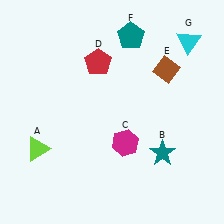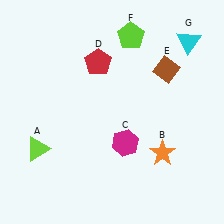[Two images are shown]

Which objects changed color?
B changed from teal to orange. F changed from teal to lime.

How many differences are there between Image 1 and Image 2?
There are 2 differences between the two images.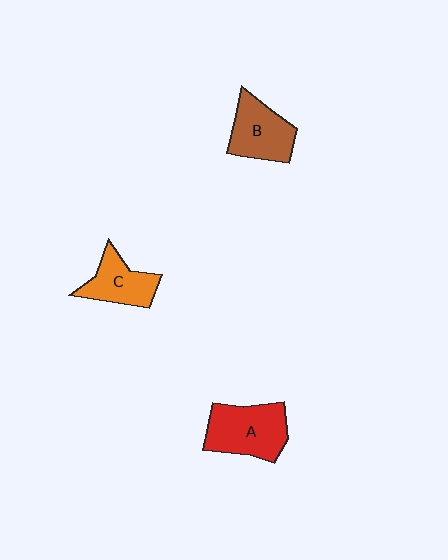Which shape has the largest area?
Shape A (red).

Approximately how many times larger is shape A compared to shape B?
Approximately 1.2 times.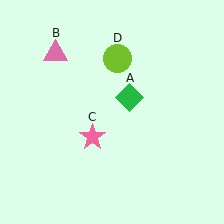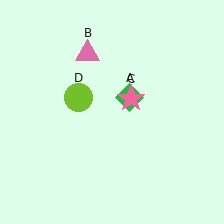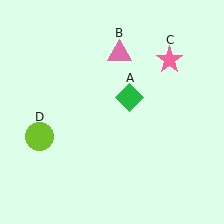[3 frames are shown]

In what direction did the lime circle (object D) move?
The lime circle (object D) moved down and to the left.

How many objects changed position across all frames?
3 objects changed position: pink triangle (object B), pink star (object C), lime circle (object D).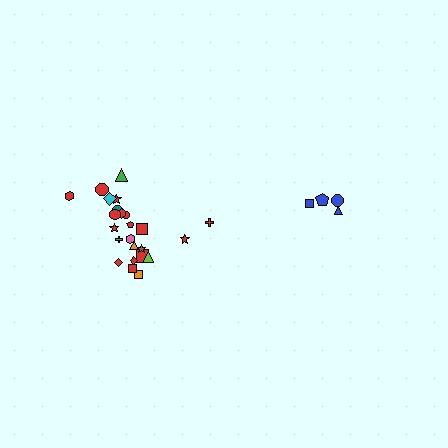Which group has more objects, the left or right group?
The left group.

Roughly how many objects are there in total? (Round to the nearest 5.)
Roughly 30 objects in total.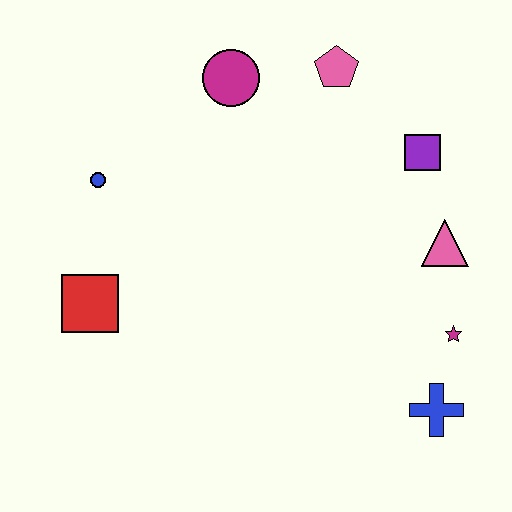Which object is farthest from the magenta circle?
The blue cross is farthest from the magenta circle.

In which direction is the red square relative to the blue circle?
The red square is below the blue circle.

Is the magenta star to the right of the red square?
Yes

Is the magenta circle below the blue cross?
No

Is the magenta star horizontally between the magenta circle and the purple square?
No